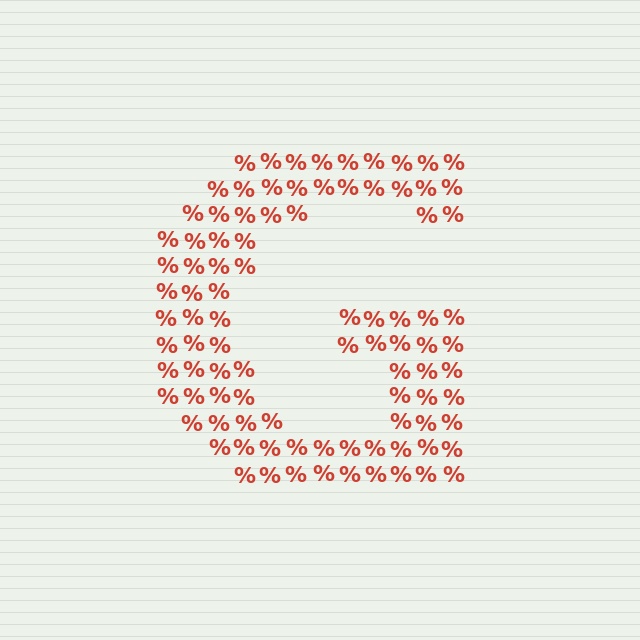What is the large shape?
The large shape is the letter G.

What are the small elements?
The small elements are percent signs.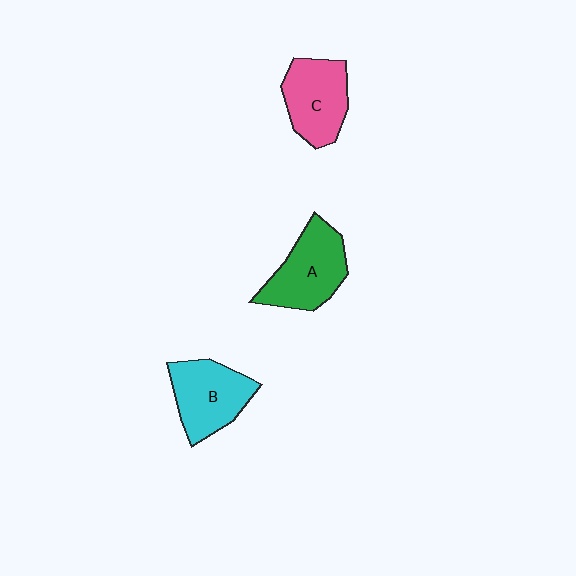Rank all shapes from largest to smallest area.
From largest to smallest: A (green), B (cyan), C (pink).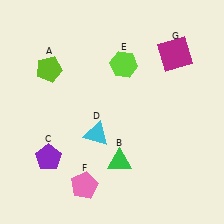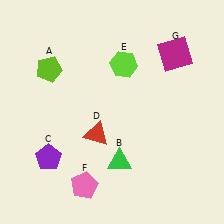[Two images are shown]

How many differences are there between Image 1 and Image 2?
There is 1 difference between the two images.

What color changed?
The triangle (D) changed from cyan in Image 1 to red in Image 2.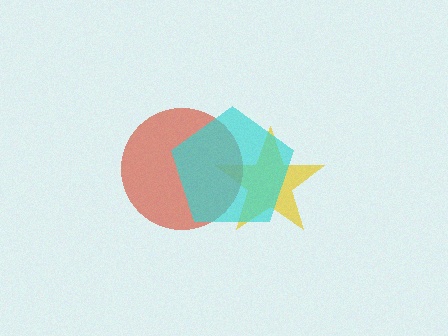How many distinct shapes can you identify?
There are 3 distinct shapes: a yellow star, a red circle, a cyan pentagon.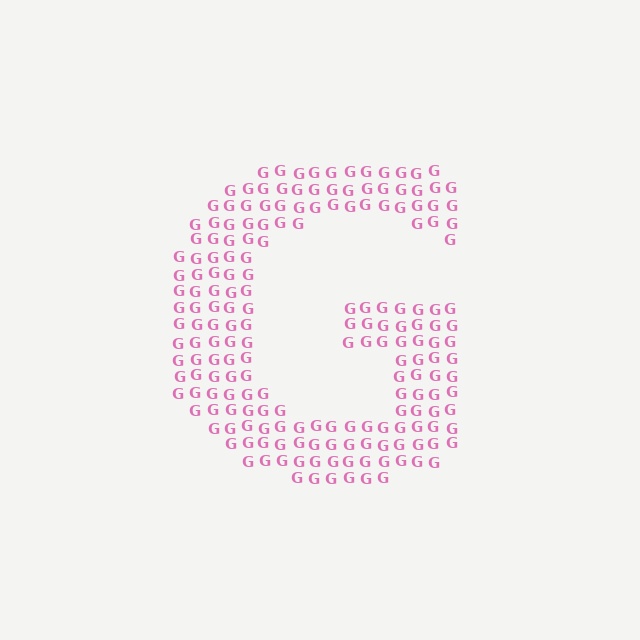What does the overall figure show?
The overall figure shows the letter G.